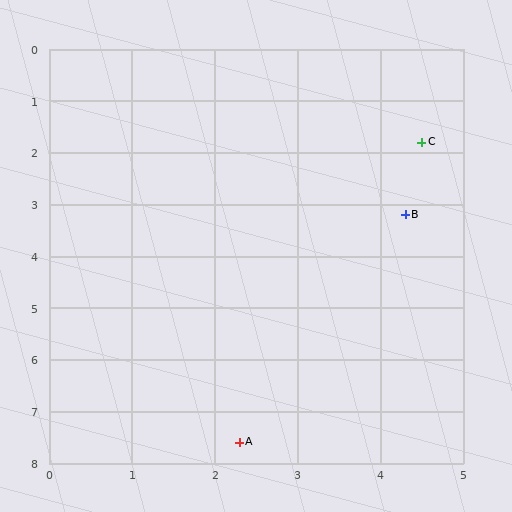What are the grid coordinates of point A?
Point A is at approximately (2.3, 7.6).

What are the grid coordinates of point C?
Point C is at approximately (4.5, 1.8).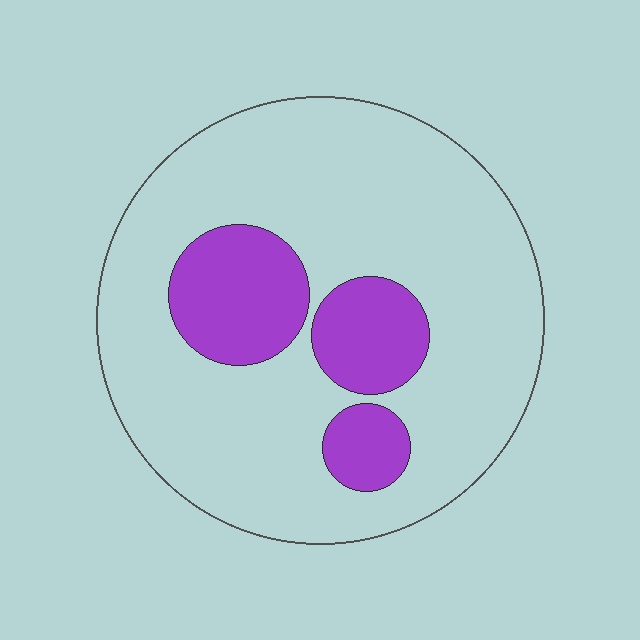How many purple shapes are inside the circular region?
3.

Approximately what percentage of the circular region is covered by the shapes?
Approximately 20%.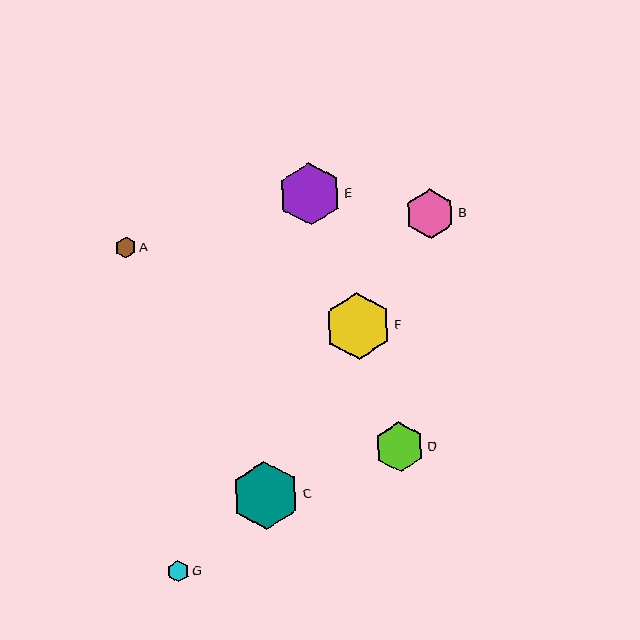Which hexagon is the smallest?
Hexagon A is the smallest with a size of approximately 21 pixels.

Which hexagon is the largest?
Hexagon C is the largest with a size of approximately 68 pixels.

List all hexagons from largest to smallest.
From largest to smallest: C, F, E, B, D, G, A.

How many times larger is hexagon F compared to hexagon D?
Hexagon F is approximately 1.3 times the size of hexagon D.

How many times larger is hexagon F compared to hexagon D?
Hexagon F is approximately 1.3 times the size of hexagon D.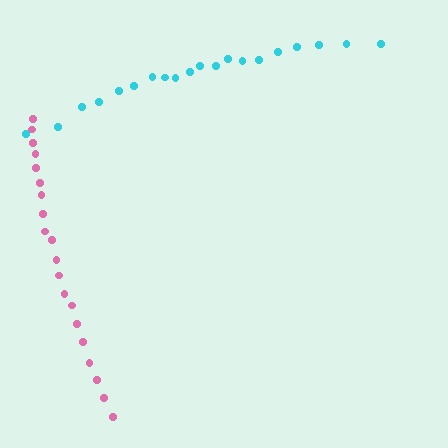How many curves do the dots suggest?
There are 2 distinct paths.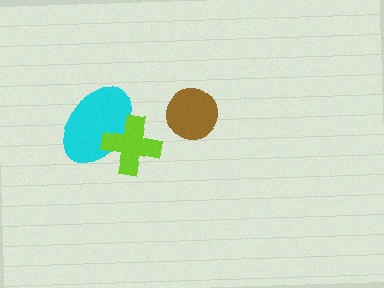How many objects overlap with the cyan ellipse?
1 object overlaps with the cyan ellipse.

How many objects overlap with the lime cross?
1 object overlaps with the lime cross.